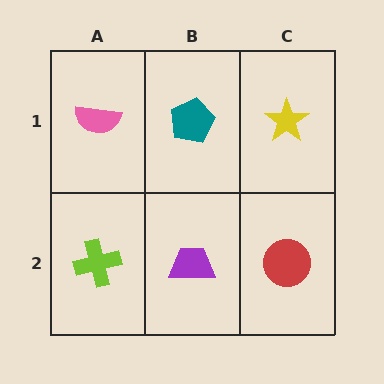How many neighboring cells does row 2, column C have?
2.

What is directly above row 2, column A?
A pink semicircle.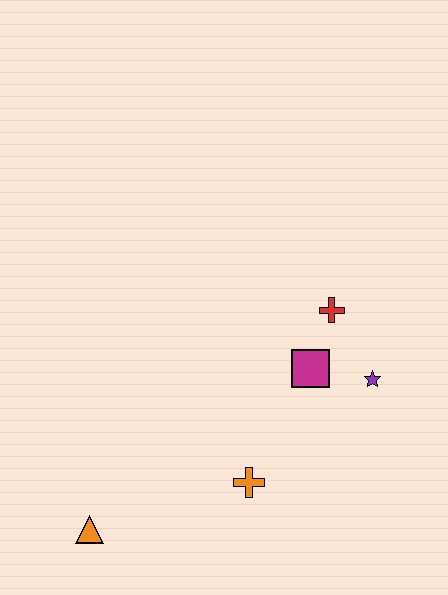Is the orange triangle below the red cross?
Yes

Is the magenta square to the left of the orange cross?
No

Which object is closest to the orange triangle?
The orange cross is closest to the orange triangle.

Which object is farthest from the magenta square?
The orange triangle is farthest from the magenta square.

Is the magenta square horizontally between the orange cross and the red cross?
Yes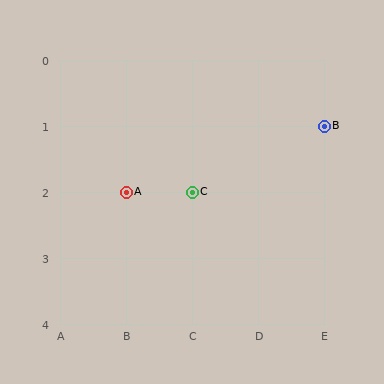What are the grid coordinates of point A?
Point A is at grid coordinates (B, 2).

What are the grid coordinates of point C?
Point C is at grid coordinates (C, 2).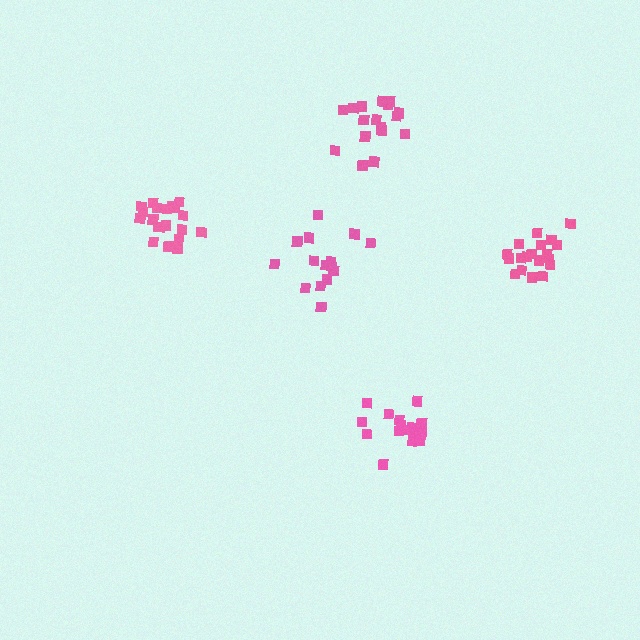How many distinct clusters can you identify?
There are 5 distinct clusters.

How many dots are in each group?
Group 1: 20 dots, Group 2: 18 dots, Group 3: 16 dots, Group 4: 17 dots, Group 5: 19 dots (90 total).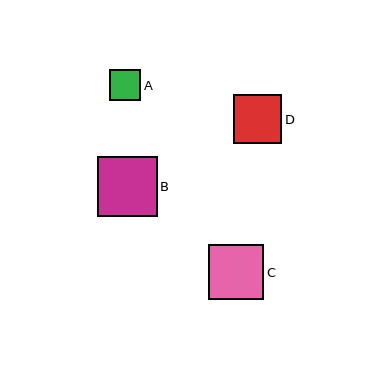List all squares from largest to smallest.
From largest to smallest: B, C, D, A.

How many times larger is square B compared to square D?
Square B is approximately 1.2 times the size of square D.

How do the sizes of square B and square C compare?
Square B and square C are approximately the same size.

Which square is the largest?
Square B is the largest with a size of approximately 60 pixels.